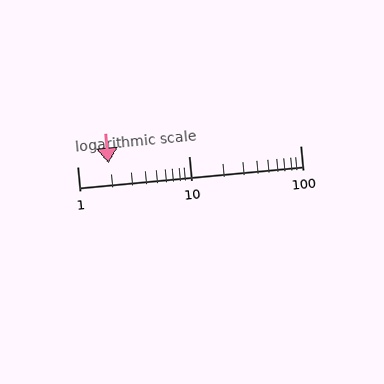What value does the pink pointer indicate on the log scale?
The pointer indicates approximately 1.9.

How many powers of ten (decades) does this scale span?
The scale spans 2 decades, from 1 to 100.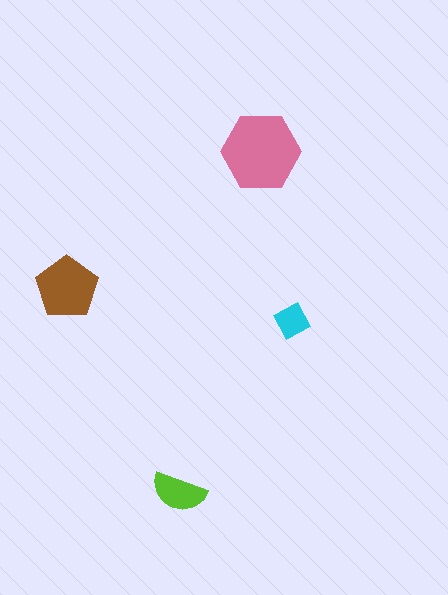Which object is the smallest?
The cyan diamond.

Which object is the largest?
The pink hexagon.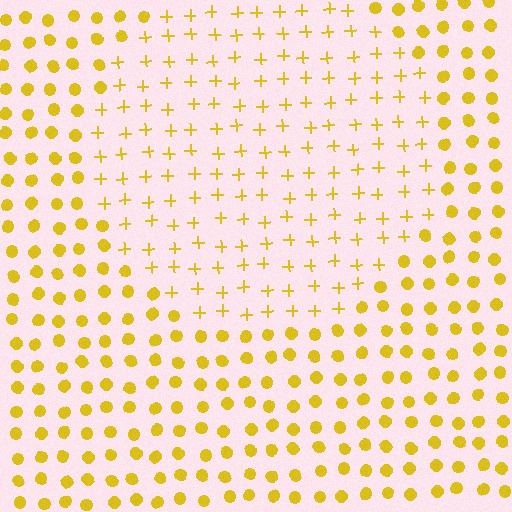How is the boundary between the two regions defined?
The boundary is defined by a change in element shape: plus signs inside vs. circles outside. All elements share the same color and spacing.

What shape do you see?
I see a circle.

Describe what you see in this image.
The image is filled with small yellow elements arranged in a uniform grid. A circle-shaped region contains plus signs, while the surrounding area contains circles. The boundary is defined purely by the change in element shape.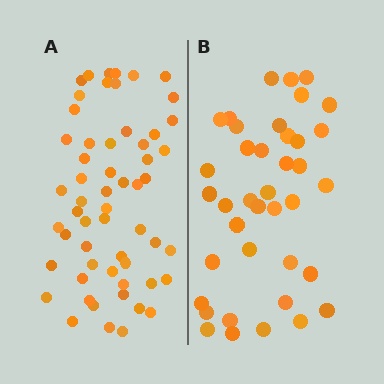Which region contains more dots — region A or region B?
Region A (the left region) has more dots.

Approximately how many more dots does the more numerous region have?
Region A has approximately 20 more dots than region B.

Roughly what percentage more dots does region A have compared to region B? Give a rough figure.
About 45% more.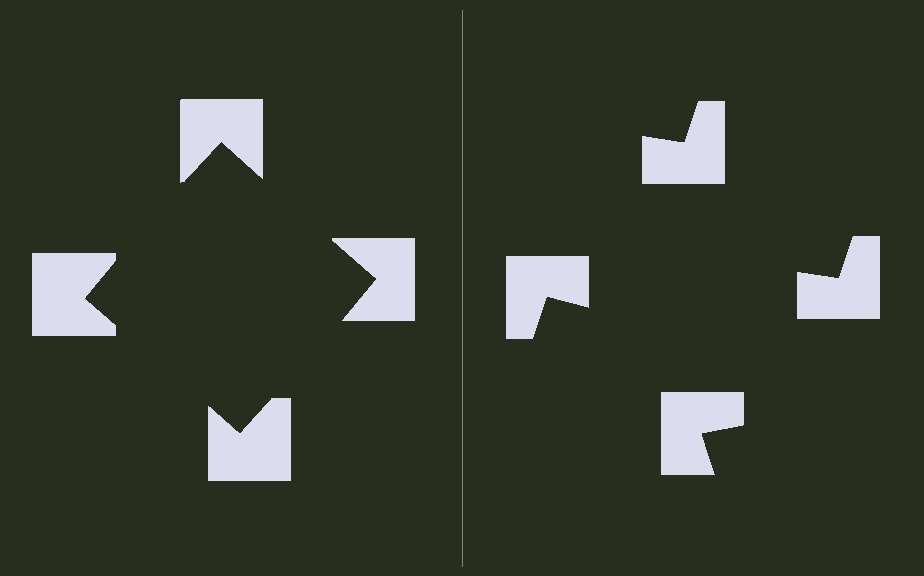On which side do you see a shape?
An illusory square appears on the left side. On the right side the wedge cuts are rotated, so no coherent shape forms.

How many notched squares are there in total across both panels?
8 — 4 on each side.